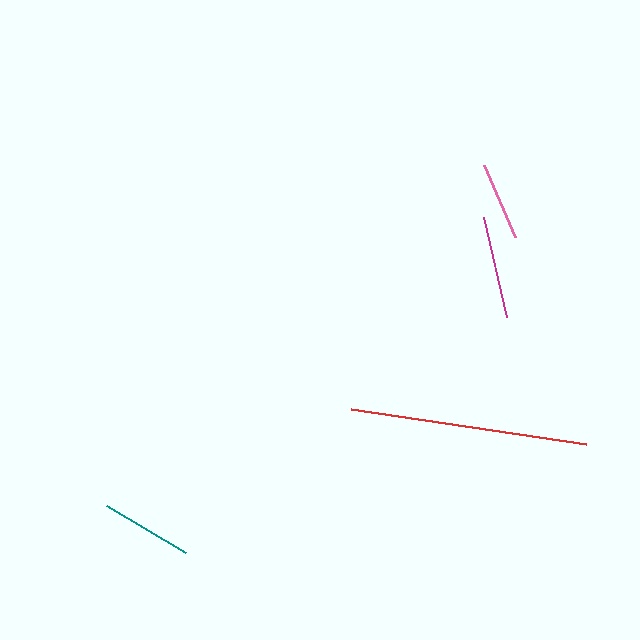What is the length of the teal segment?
The teal segment is approximately 92 pixels long.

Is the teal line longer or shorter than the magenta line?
The magenta line is longer than the teal line.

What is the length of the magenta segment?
The magenta segment is approximately 103 pixels long.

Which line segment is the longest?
The red line is the longest at approximately 237 pixels.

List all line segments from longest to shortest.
From longest to shortest: red, magenta, teal, pink.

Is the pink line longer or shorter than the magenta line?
The magenta line is longer than the pink line.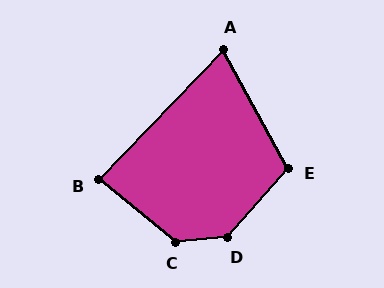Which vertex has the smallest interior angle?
A, at approximately 72 degrees.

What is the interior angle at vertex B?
Approximately 86 degrees (approximately right).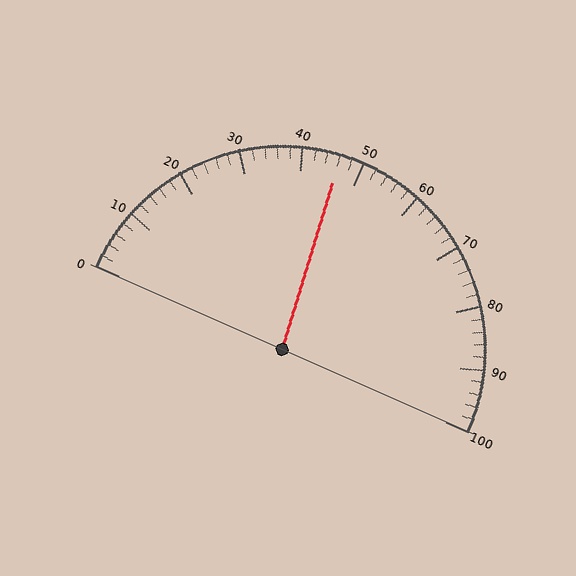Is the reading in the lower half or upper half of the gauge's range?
The reading is in the lower half of the range (0 to 100).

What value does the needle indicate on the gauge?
The needle indicates approximately 46.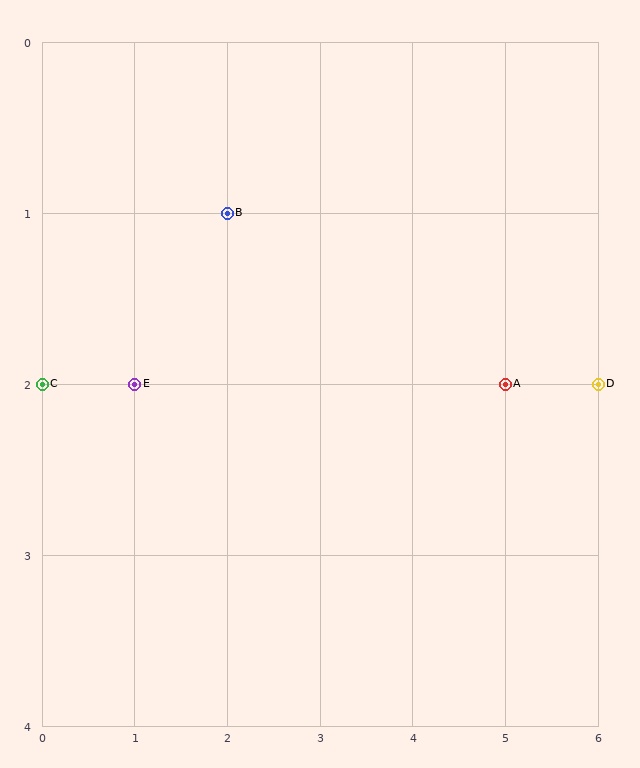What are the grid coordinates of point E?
Point E is at grid coordinates (1, 2).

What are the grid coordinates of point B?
Point B is at grid coordinates (2, 1).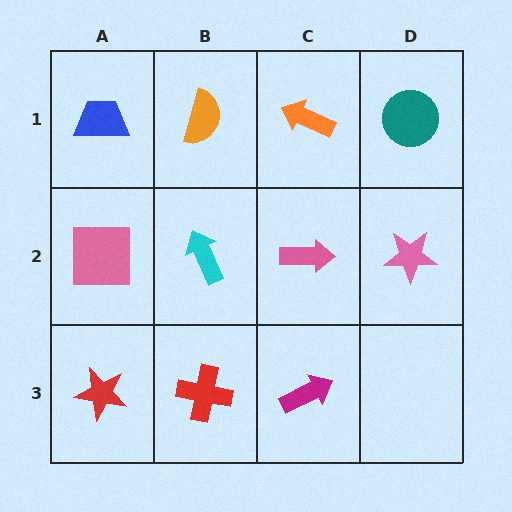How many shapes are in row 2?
4 shapes.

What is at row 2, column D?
A pink star.